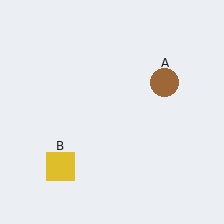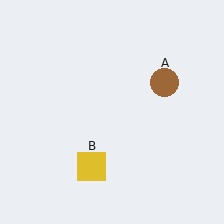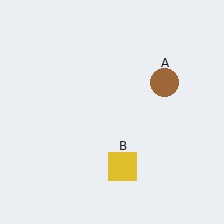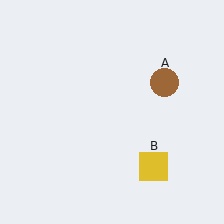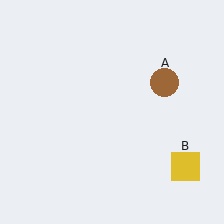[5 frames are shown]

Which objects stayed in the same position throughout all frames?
Brown circle (object A) remained stationary.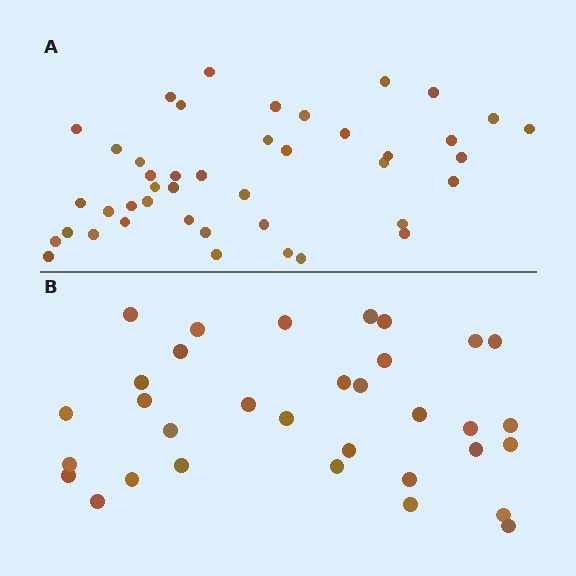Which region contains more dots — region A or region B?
Region A (the top region) has more dots.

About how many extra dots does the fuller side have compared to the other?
Region A has roughly 10 or so more dots than region B.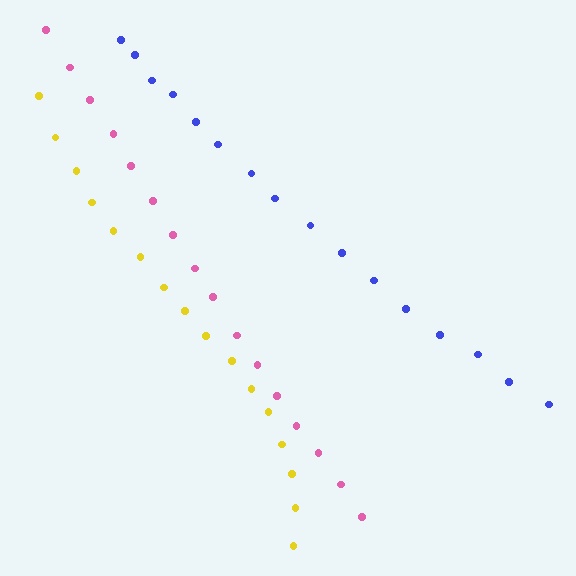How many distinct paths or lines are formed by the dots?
There are 3 distinct paths.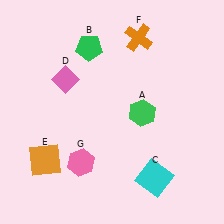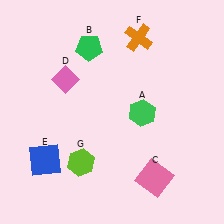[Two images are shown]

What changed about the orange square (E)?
In Image 1, E is orange. In Image 2, it changed to blue.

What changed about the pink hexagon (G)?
In Image 1, G is pink. In Image 2, it changed to lime.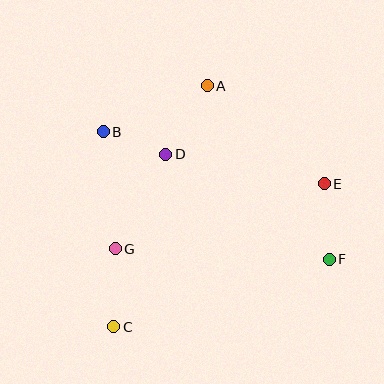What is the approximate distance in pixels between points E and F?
The distance between E and F is approximately 75 pixels.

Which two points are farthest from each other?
Points B and F are farthest from each other.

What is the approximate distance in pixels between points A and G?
The distance between A and G is approximately 187 pixels.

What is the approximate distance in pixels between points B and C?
The distance between B and C is approximately 195 pixels.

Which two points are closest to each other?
Points B and D are closest to each other.